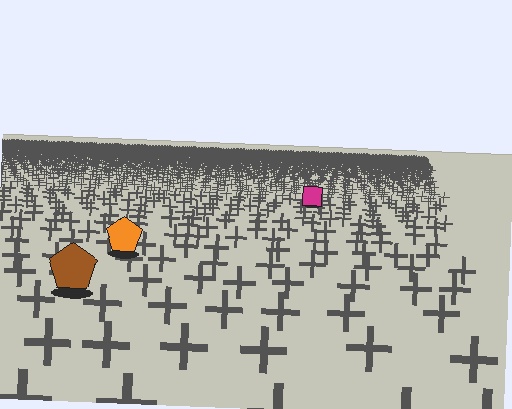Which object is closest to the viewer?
The brown pentagon is closest. The texture marks near it are larger and more spread out.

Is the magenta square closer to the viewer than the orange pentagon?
No. The orange pentagon is closer — you can tell from the texture gradient: the ground texture is coarser near it.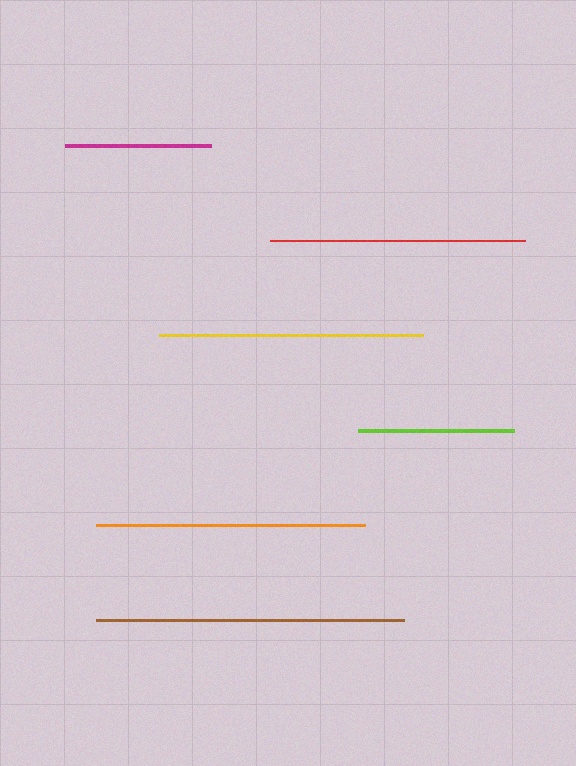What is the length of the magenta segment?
The magenta segment is approximately 146 pixels long.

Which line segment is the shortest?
The magenta line is the shortest at approximately 146 pixels.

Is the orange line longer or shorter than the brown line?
The brown line is longer than the orange line.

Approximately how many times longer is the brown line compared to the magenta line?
The brown line is approximately 2.1 times the length of the magenta line.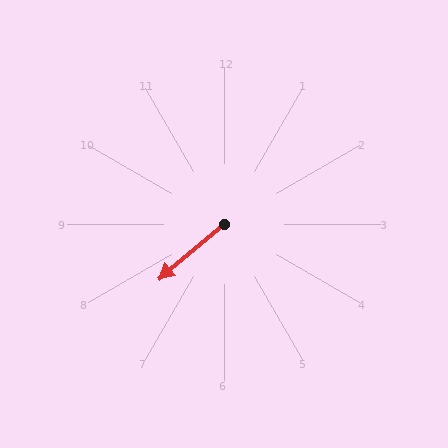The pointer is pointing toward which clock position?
Roughly 8 o'clock.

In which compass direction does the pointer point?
Southwest.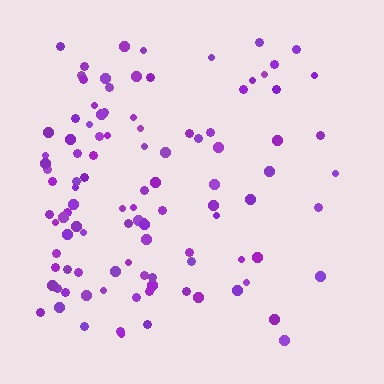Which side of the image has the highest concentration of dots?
The left.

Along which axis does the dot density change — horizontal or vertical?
Horizontal.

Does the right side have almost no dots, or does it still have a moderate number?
Still a moderate number, just noticeably fewer than the left.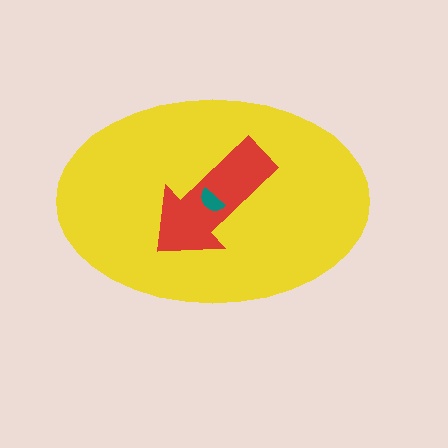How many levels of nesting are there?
3.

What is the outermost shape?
The yellow ellipse.